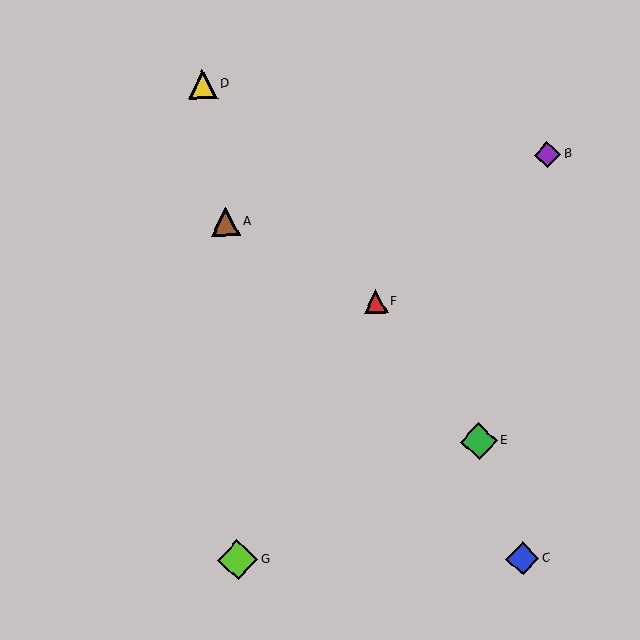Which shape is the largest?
The lime diamond (labeled G) is the largest.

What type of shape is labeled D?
Shape D is a yellow triangle.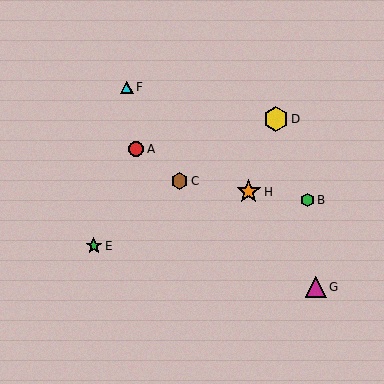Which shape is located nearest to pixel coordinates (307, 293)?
The magenta triangle (labeled G) at (316, 287) is nearest to that location.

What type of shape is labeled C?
Shape C is a brown hexagon.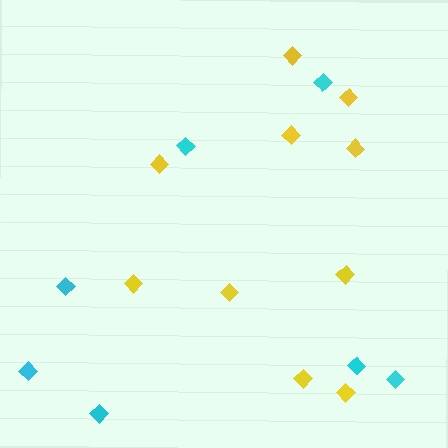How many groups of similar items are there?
There are 2 groups: one group of cyan diamonds (7) and one group of yellow diamonds (10).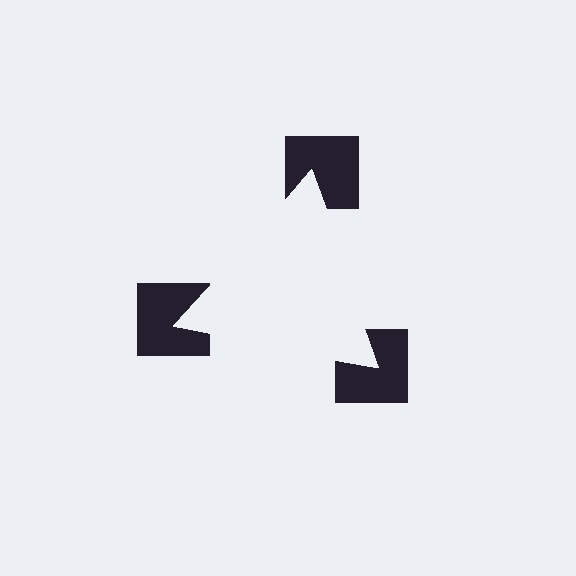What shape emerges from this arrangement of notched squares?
An illusory triangle — its edges are inferred from the aligned wedge cuts in the notched squares, not physically drawn.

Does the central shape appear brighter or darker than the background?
It typically appears slightly brighter than the background, even though no actual brightness change is drawn.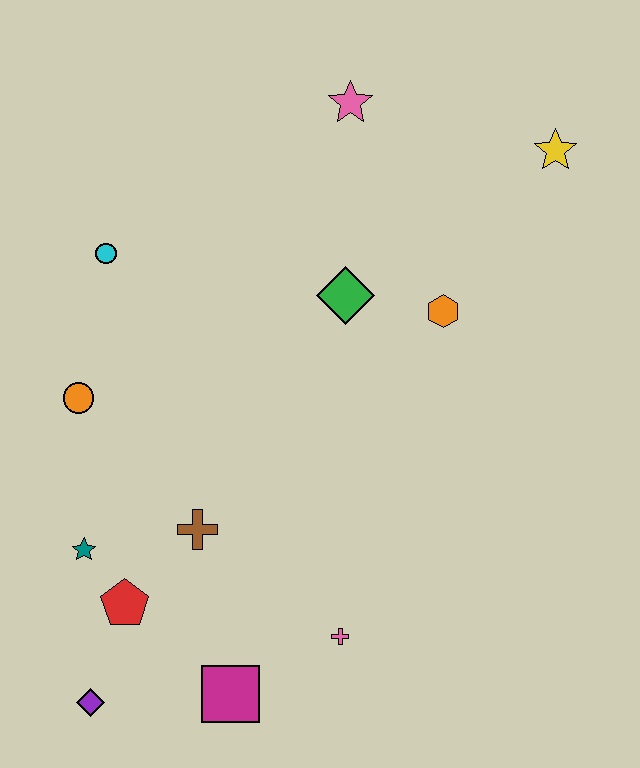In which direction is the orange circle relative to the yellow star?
The orange circle is to the left of the yellow star.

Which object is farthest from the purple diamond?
The yellow star is farthest from the purple diamond.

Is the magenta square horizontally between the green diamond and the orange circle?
Yes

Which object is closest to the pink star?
The green diamond is closest to the pink star.